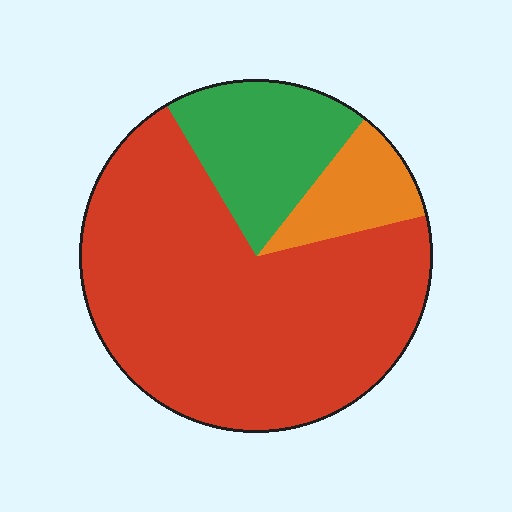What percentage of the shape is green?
Green takes up about one fifth (1/5) of the shape.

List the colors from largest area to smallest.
From largest to smallest: red, green, orange.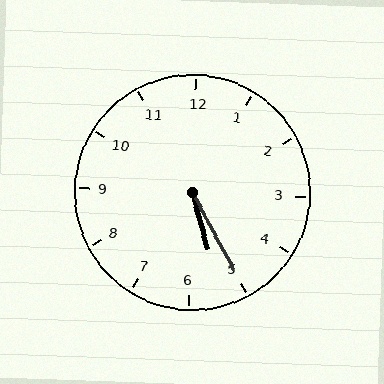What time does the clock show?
5:25.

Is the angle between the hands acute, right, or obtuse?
It is acute.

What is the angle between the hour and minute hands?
Approximately 12 degrees.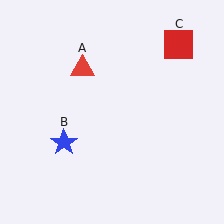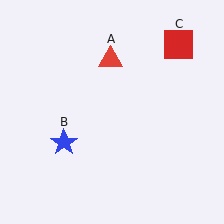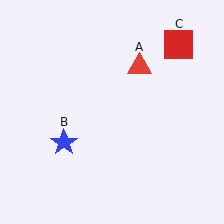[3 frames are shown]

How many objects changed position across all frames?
1 object changed position: red triangle (object A).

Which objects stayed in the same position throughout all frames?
Blue star (object B) and red square (object C) remained stationary.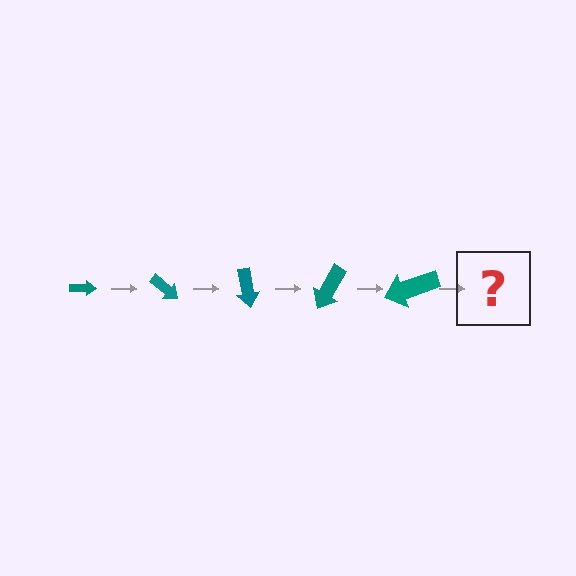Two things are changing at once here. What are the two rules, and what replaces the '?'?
The two rules are that the arrow grows larger each step and it rotates 40 degrees each step. The '?' should be an arrow, larger than the previous one and rotated 200 degrees from the start.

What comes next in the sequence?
The next element should be an arrow, larger than the previous one and rotated 200 degrees from the start.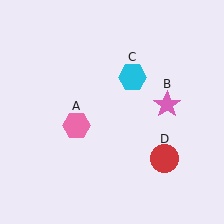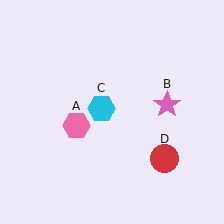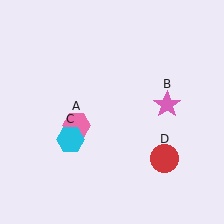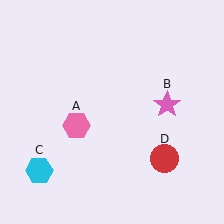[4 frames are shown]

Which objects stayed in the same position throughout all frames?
Pink hexagon (object A) and pink star (object B) and red circle (object D) remained stationary.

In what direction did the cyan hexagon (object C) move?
The cyan hexagon (object C) moved down and to the left.